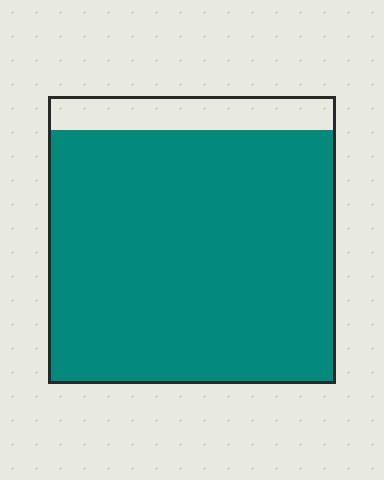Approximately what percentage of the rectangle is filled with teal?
Approximately 90%.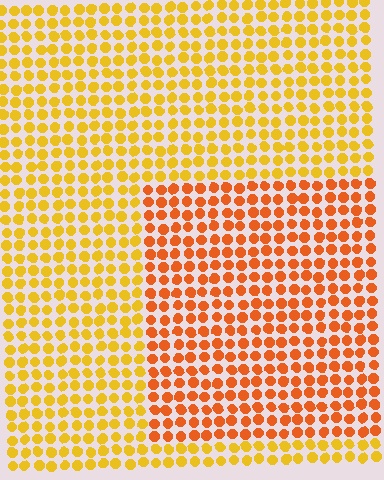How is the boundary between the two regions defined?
The boundary is defined purely by a slight shift in hue (about 29 degrees). Spacing, size, and orientation are identical on both sides.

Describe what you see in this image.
The image is filled with small yellow elements in a uniform arrangement. A rectangle-shaped region is visible where the elements are tinted to a slightly different hue, forming a subtle color boundary.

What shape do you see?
I see a rectangle.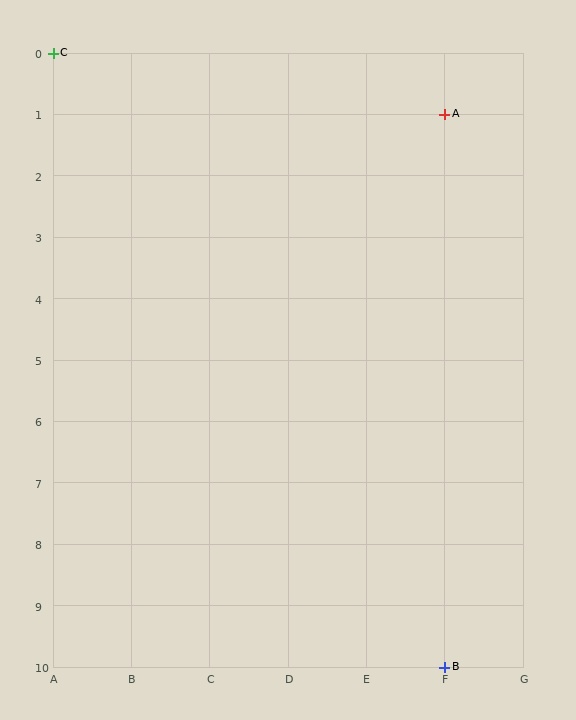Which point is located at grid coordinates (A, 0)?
Point C is at (A, 0).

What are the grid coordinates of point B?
Point B is at grid coordinates (F, 10).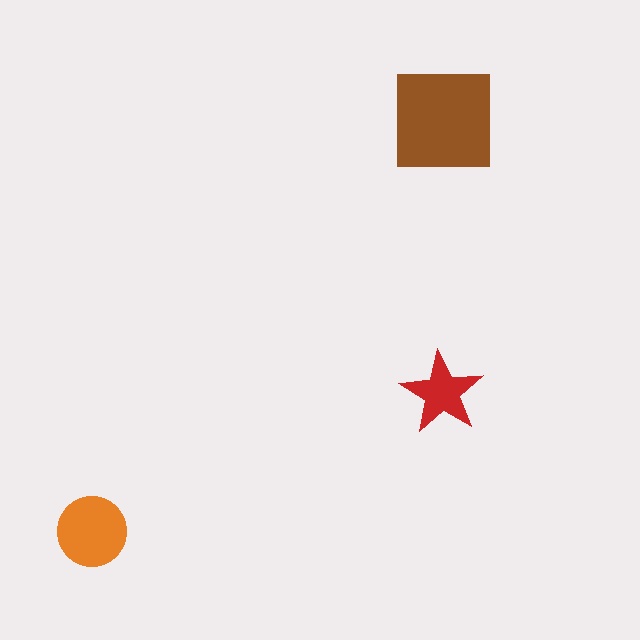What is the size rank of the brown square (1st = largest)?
1st.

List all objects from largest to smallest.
The brown square, the orange circle, the red star.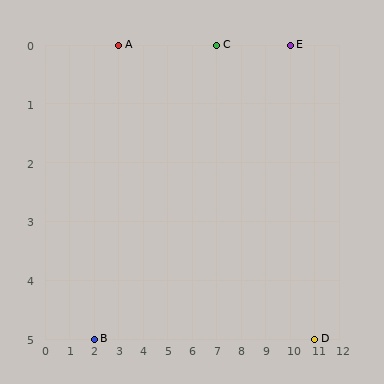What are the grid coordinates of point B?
Point B is at grid coordinates (2, 5).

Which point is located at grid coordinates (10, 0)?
Point E is at (10, 0).